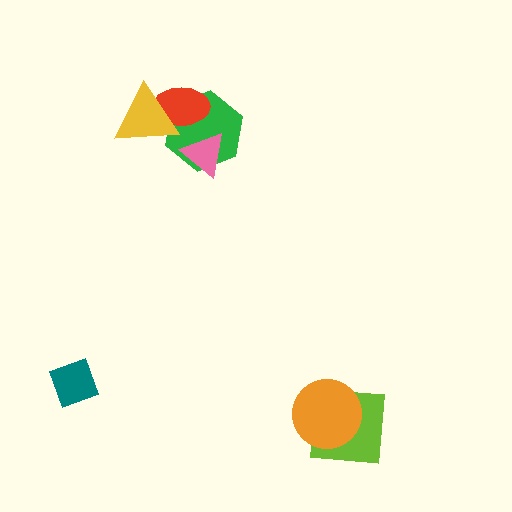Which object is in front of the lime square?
The orange circle is in front of the lime square.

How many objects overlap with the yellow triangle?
2 objects overlap with the yellow triangle.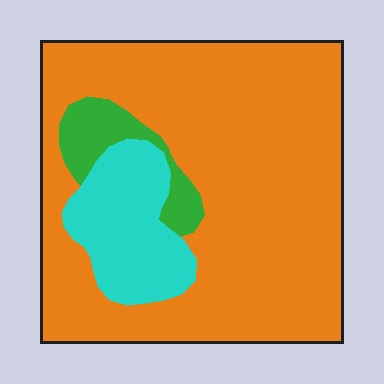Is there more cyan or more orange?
Orange.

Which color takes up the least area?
Green, at roughly 5%.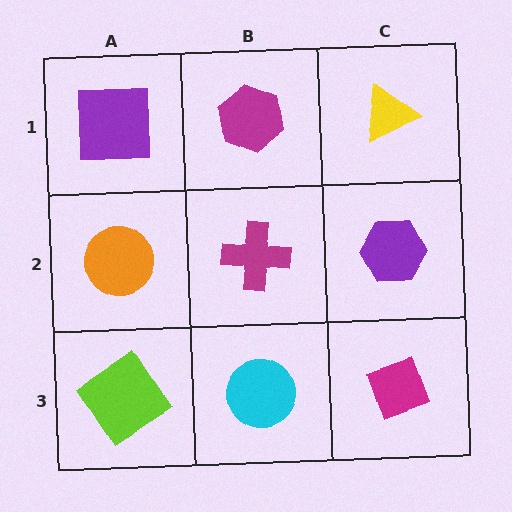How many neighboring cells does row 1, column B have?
3.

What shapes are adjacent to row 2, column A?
A purple square (row 1, column A), a lime diamond (row 3, column A), a magenta cross (row 2, column B).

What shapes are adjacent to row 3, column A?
An orange circle (row 2, column A), a cyan circle (row 3, column B).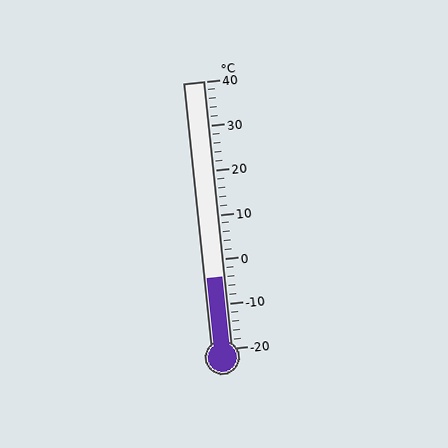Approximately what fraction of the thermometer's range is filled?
The thermometer is filled to approximately 25% of its range.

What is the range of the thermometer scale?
The thermometer scale ranges from -20°C to 40°C.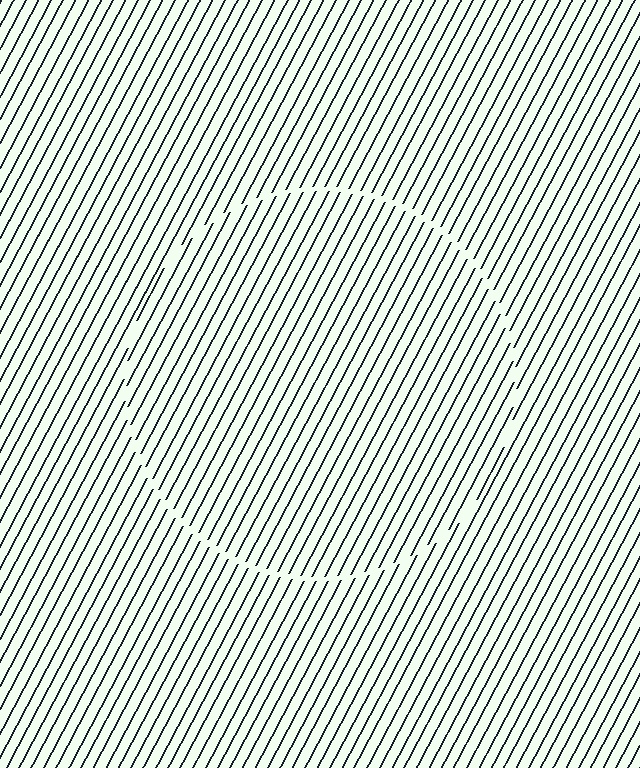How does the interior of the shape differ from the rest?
The interior of the shape contains the same grating, shifted by half a period — the contour is defined by the phase discontinuity where line-ends from the inner and outer gratings abut.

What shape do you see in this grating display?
An illusory circle. The interior of the shape contains the same grating, shifted by half a period — the contour is defined by the phase discontinuity where line-ends from the inner and outer gratings abut.